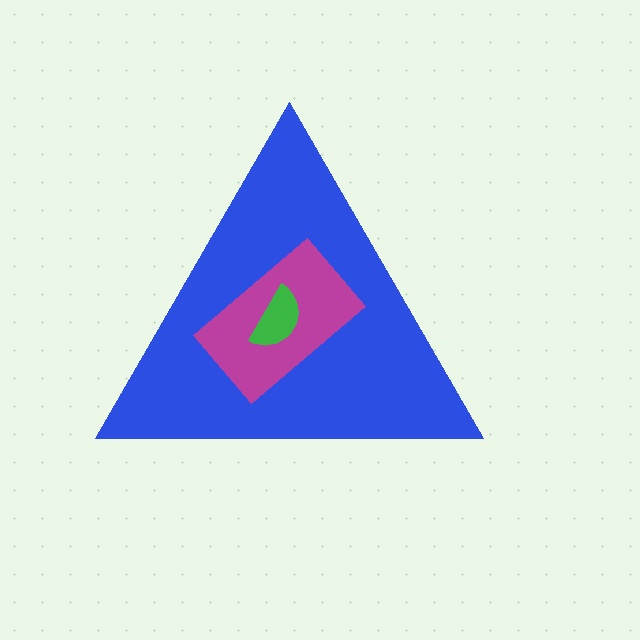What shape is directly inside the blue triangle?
The magenta rectangle.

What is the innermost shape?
The green semicircle.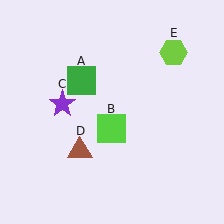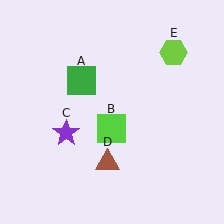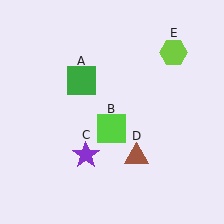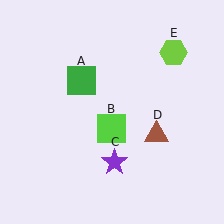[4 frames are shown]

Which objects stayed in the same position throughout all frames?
Green square (object A) and lime square (object B) and lime hexagon (object E) remained stationary.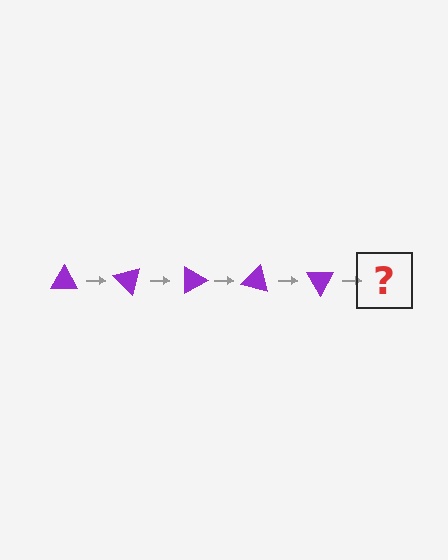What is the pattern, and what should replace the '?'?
The pattern is that the triangle rotates 45 degrees each step. The '?' should be a purple triangle rotated 225 degrees.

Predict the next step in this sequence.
The next step is a purple triangle rotated 225 degrees.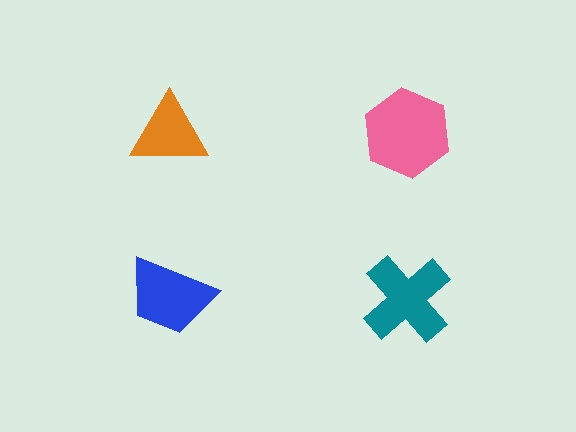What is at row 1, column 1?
An orange triangle.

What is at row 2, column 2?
A teal cross.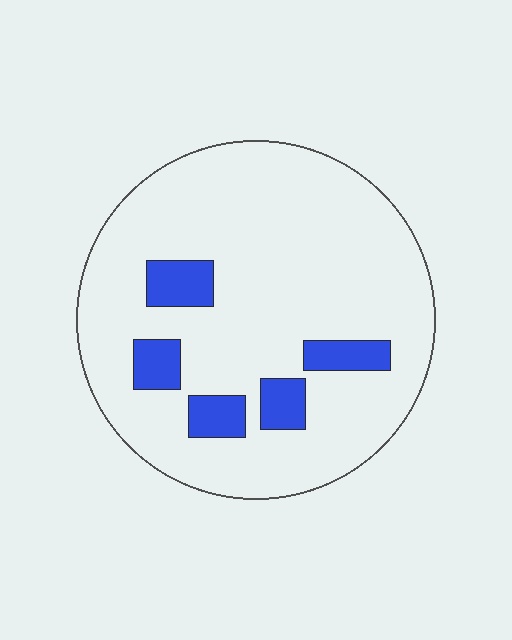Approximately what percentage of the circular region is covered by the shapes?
Approximately 15%.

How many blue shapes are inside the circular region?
5.